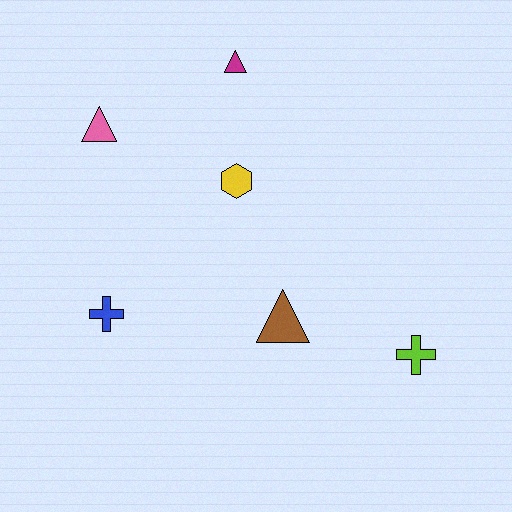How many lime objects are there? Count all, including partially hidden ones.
There is 1 lime object.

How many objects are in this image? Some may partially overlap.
There are 6 objects.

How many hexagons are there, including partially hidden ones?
There is 1 hexagon.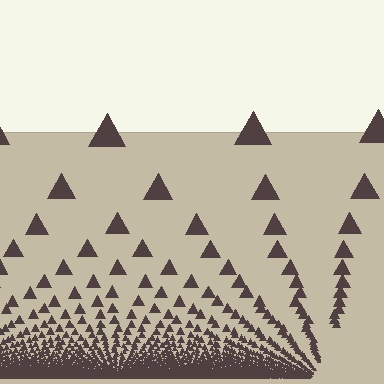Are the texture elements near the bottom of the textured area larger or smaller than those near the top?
Smaller. The gradient is inverted — elements near the bottom are smaller and denser.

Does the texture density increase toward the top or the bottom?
Density increases toward the bottom.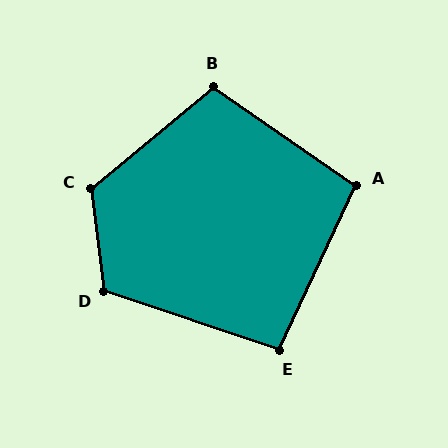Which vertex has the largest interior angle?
C, at approximately 122 degrees.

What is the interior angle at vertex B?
Approximately 106 degrees (obtuse).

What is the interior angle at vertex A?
Approximately 100 degrees (obtuse).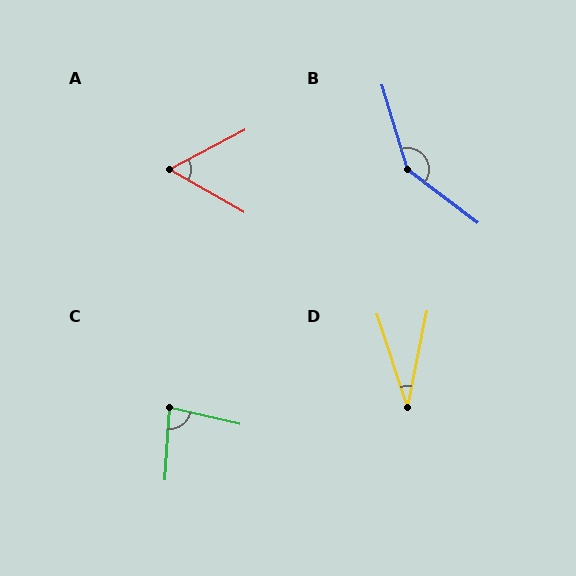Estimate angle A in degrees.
Approximately 58 degrees.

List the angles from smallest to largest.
D (29°), A (58°), C (81°), B (144°).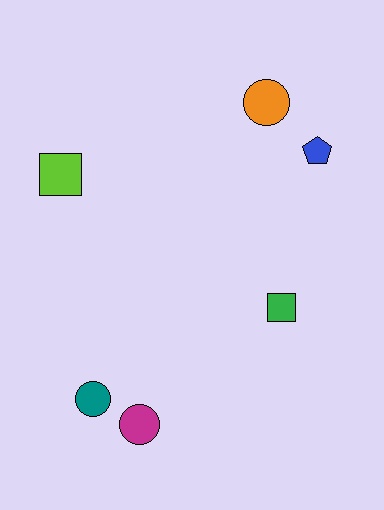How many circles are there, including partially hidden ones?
There are 3 circles.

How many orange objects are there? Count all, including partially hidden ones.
There is 1 orange object.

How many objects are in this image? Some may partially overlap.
There are 6 objects.